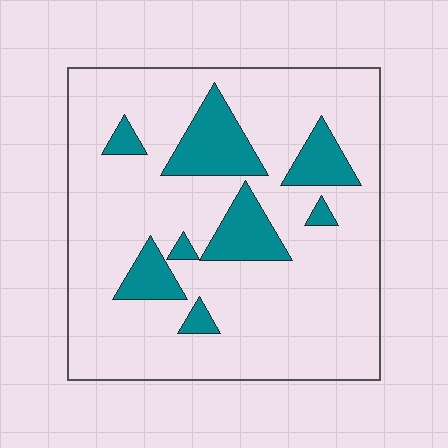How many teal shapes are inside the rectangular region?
8.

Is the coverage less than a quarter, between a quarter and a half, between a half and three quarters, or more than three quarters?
Less than a quarter.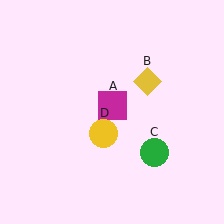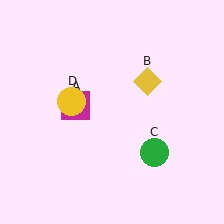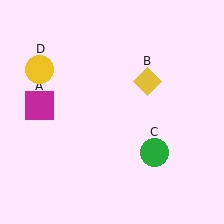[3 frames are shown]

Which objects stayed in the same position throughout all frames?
Yellow diamond (object B) and green circle (object C) remained stationary.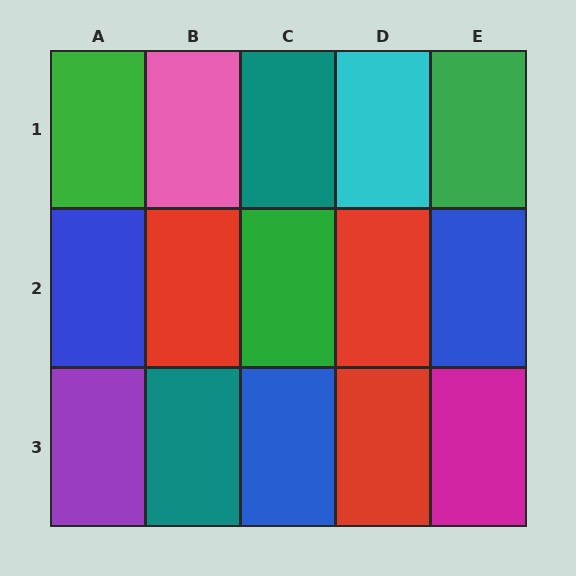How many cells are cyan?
1 cell is cyan.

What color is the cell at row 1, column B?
Pink.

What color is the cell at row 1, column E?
Green.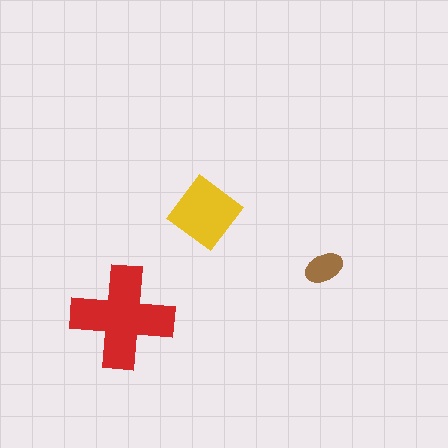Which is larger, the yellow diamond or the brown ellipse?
The yellow diamond.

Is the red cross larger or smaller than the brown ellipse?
Larger.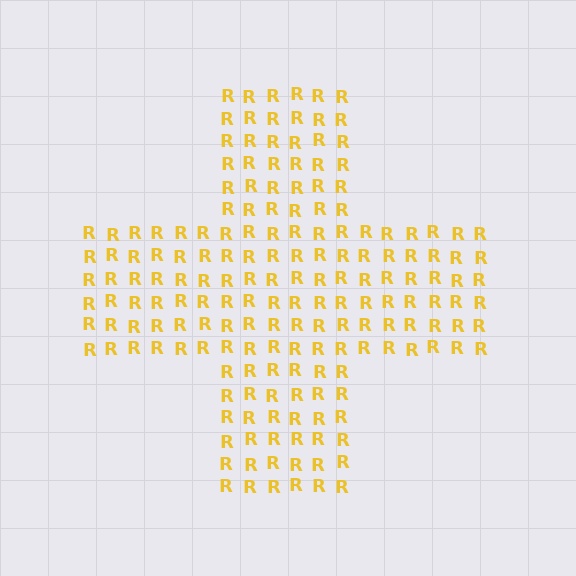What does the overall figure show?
The overall figure shows a cross.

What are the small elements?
The small elements are letter R's.